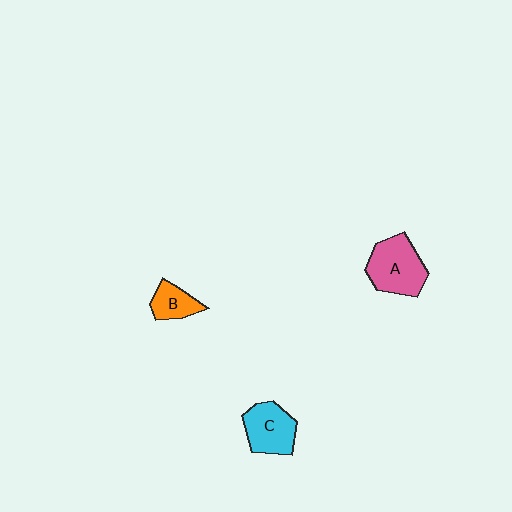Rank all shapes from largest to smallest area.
From largest to smallest: A (pink), C (cyan), B (orange).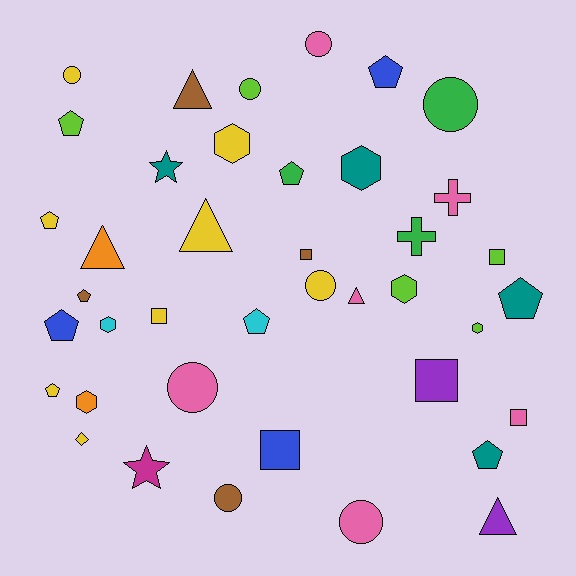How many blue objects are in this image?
There are 3 blue objects.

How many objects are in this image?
There are 40 objects.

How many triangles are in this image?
There are 5 triangles.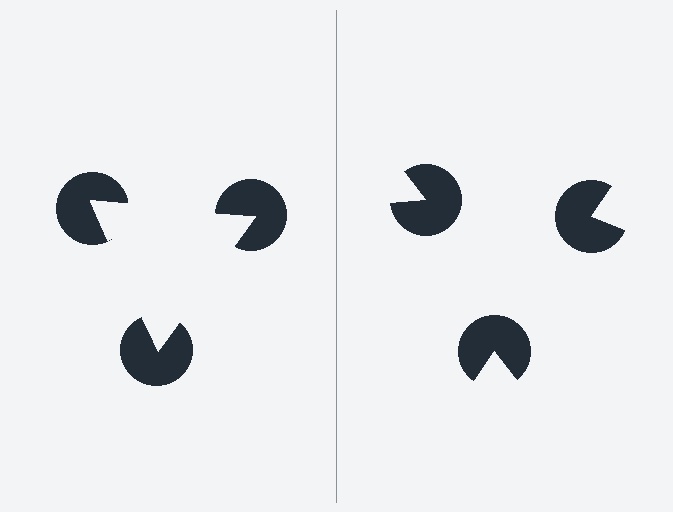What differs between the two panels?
The pac-man discs are positioned identically on both sides; only the wedge orientations differ. On the left they align to a triangle; on the right they are misaligned.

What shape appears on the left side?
An illusory triangle.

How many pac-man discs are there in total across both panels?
6 — 3 on each side.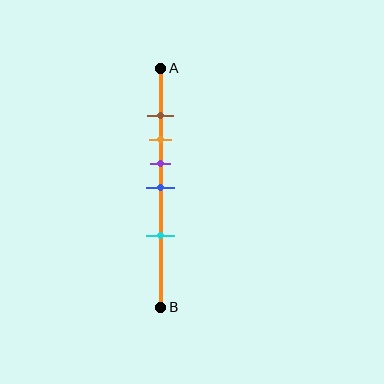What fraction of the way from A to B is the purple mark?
The purple mark is approximately 40% (0.4) of the way from A to B.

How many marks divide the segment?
There are 5 marks dividing the segment.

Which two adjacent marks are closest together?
The brown and orange marks are the closest adjacent pair.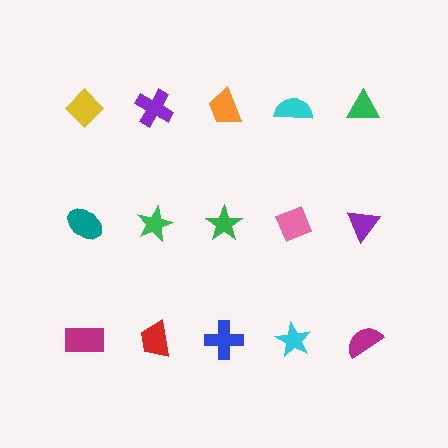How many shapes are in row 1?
5 shapes.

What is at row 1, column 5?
A green triangle.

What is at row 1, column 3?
An orange trapezoid.